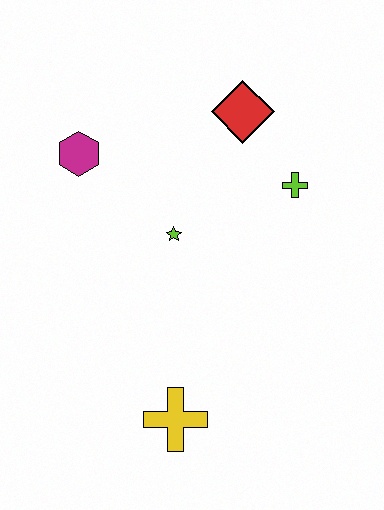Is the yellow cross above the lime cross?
No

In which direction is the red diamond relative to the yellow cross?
The red diamond is above the yellow cross.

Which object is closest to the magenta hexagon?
The lime star is closest to the magenta hexagon.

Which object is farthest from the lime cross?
The yellow cross is farthest from the lime cross.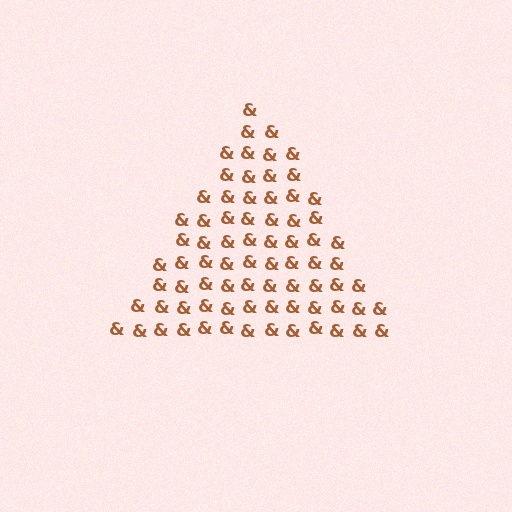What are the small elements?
The small elements are ampersands.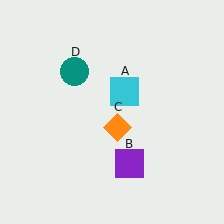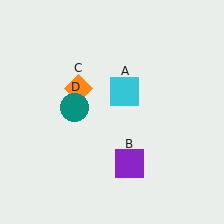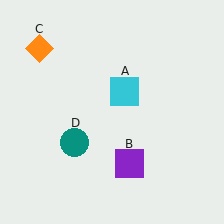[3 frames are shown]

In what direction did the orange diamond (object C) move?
The orange diamond (object C) moved up and to the left.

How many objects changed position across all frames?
2 objects changed position: orange diamond (object C), teal circle (object D).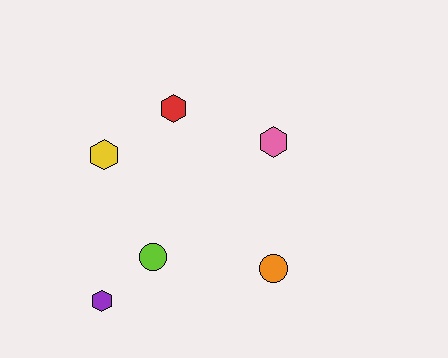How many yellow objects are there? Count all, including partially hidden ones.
There is 1 yellow object.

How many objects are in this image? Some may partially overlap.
There are 6 objects.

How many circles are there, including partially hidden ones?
There are 2 circles.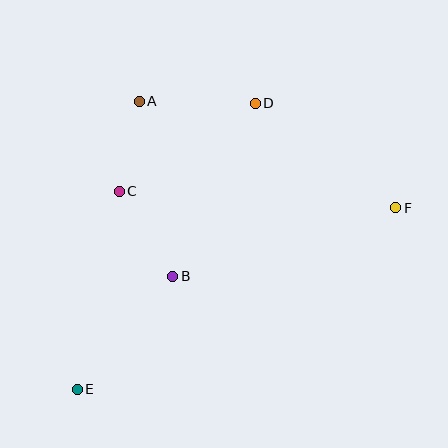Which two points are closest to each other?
Points A and C are closest to each other.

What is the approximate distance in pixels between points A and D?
The distance between A and D is approximately 116 pixels.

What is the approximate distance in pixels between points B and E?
The distance between B and E is approximately 148 pixels.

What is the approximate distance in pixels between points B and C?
The distance between B and C is approximately 101 pixels.